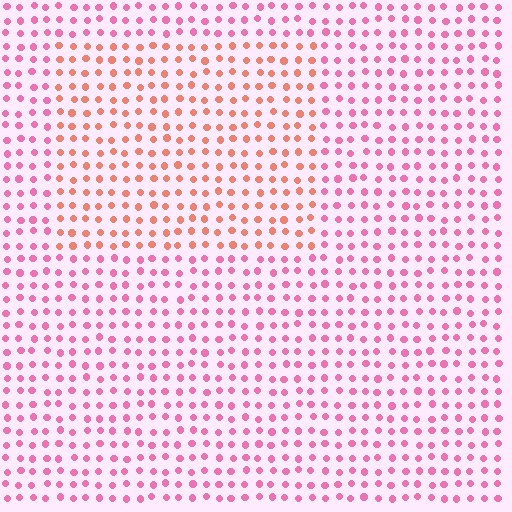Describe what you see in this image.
The image is filled with small pink elements in a uniform arrangement. A rectangle-shaped region is visible where the elements are tinted to a slightly different hue, forming a subtle color boundary.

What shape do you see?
I see a rectangle.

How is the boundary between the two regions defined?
The boundary is defined purely by a slight shift in hue (about 40 degrees). Spacing, size, and orientation are identical on both sides.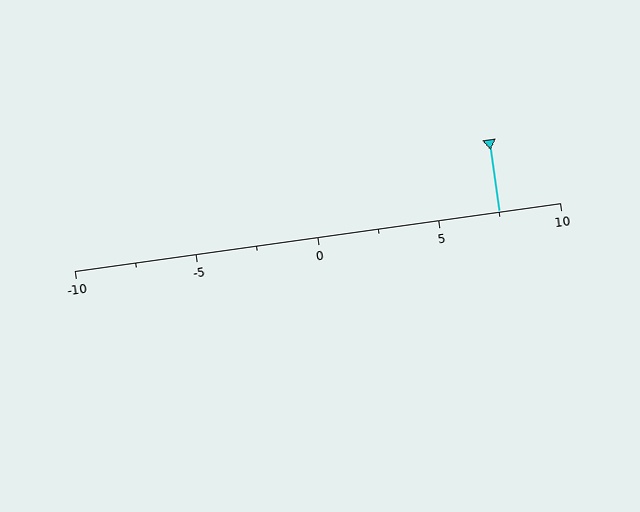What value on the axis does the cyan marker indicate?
The marker indicates approximately 7.5.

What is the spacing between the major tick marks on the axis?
The major ticks are spaced 5 apart.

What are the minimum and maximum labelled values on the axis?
The axis runs from -10 to 10.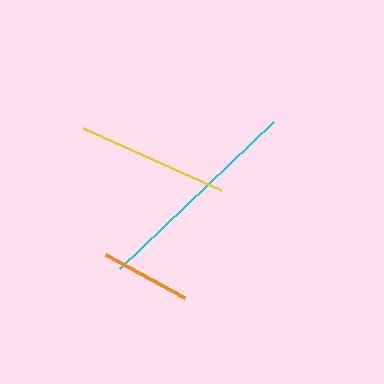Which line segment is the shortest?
The orange line is the shortest at approximately 90 pixels.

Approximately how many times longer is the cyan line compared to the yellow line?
The cyan line is approximately 1.4 times the length of the yellow line.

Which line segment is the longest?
The cyan line is the longest at approximately 212 pixels.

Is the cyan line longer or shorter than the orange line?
The cyan line is longer than the orange line.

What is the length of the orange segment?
The orange segment is approximately 90 pixels long.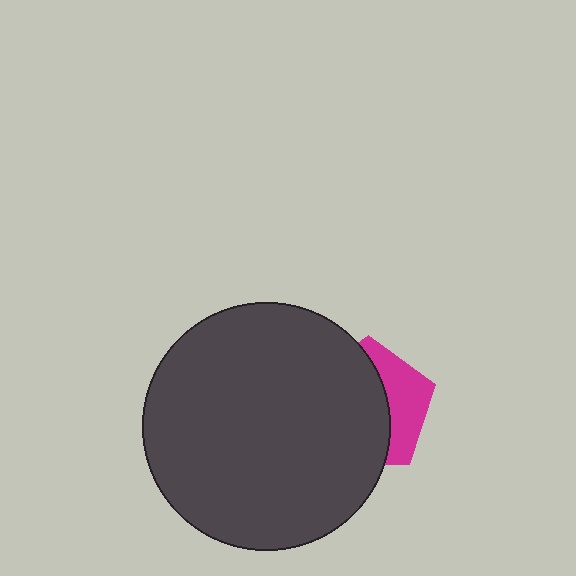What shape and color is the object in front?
The object in front is a dark gray circle.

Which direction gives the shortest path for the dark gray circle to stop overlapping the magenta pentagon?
Moving left gives the shortest separation.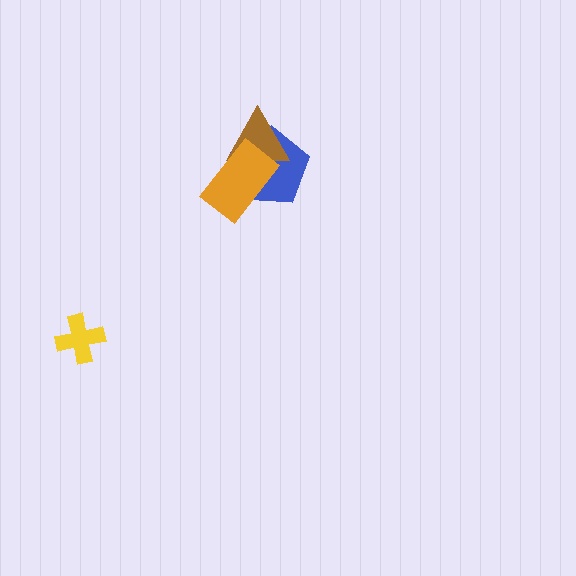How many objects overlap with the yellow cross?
0 objects overlap with the yellow cross.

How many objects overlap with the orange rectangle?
2 objects overlap with the orange rectangle.